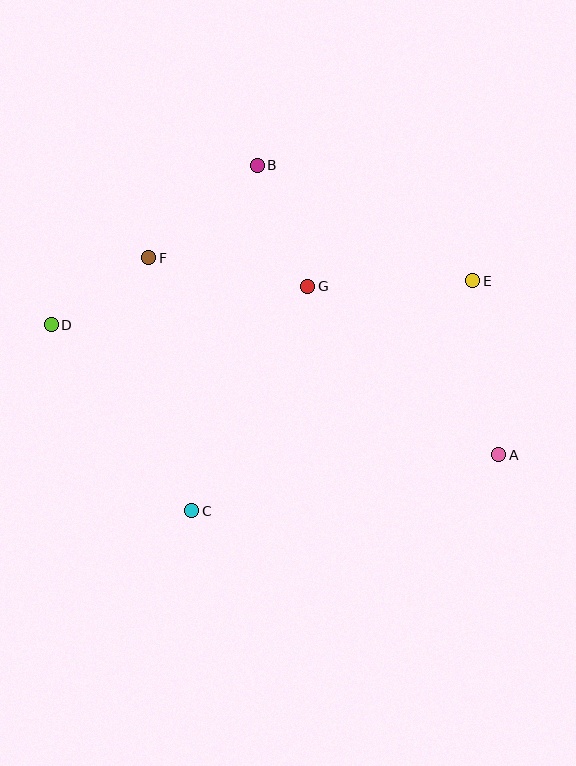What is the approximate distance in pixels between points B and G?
The distance between B and G is approximately 131 pixels.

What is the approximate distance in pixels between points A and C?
The distance between A and C is approximately 312 pixels.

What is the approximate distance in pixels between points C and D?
The distance between C and D is approximately 233 pixels.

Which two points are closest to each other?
Points D and F are closest to each other.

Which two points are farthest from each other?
Points A and D are farthest from each other.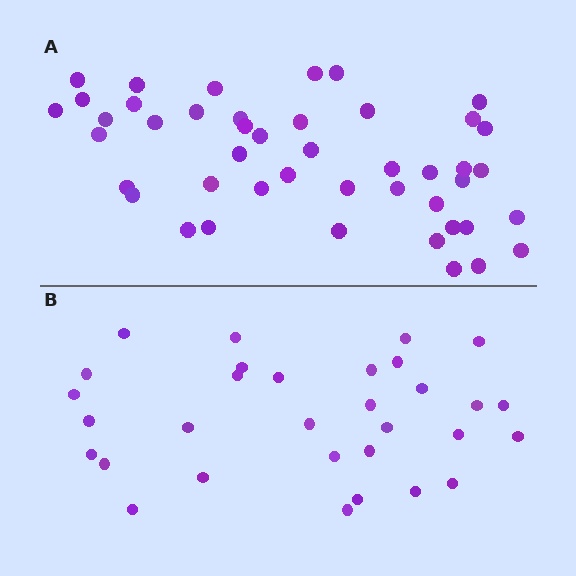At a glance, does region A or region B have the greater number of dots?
Region A (the top region) has more dots.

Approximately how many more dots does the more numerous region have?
Region A has approximately 15 more dots than region B.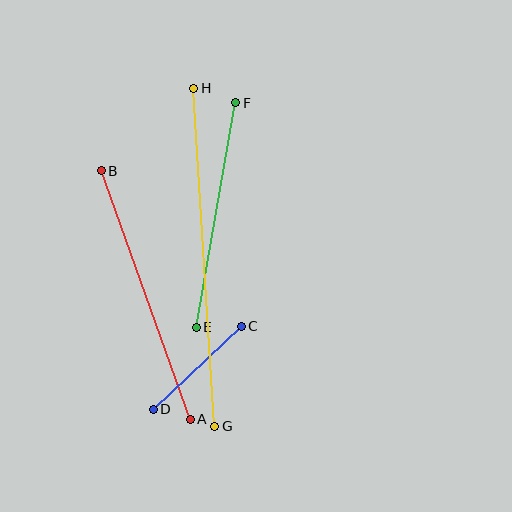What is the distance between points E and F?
The distance is approximately 228 pixels.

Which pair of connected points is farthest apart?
Points G and H are farthest apart.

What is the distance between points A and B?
The distance is approximately 264 pixels.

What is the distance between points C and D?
The distance is approximately 121 pixels.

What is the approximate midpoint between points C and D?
The midpoint is at approximately (197, 368) pixels.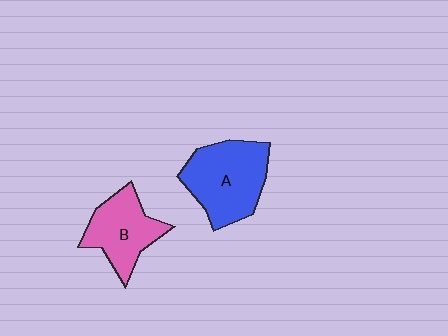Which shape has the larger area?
Shape A (blue).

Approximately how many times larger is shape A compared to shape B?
Approximately 1.3 times.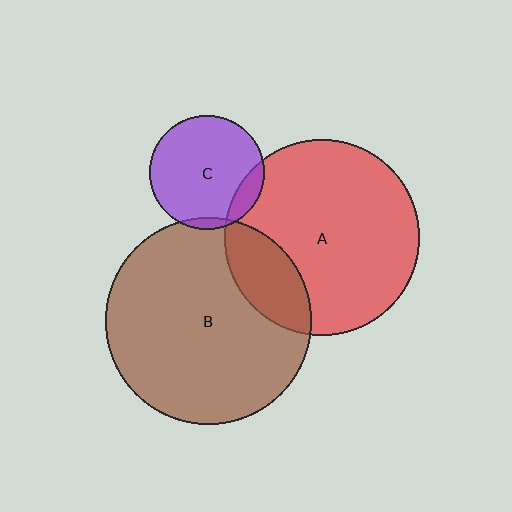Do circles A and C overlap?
Yes.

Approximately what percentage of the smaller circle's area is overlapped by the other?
Approximately 10%.